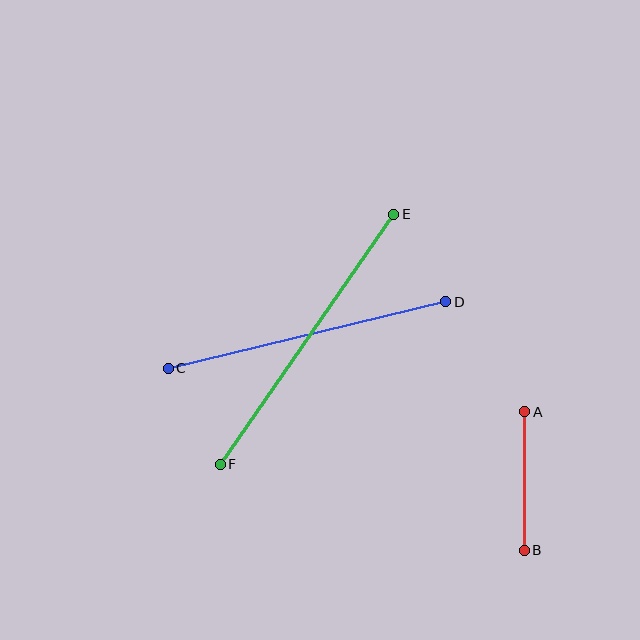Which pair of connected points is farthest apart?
Points E and F are farthest apart.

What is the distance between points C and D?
The distance is approximately 285 pixels.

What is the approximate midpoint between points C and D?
The midpoint is at approximately (307, 335) pixels.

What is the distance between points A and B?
The distance is approximately 138 pixels.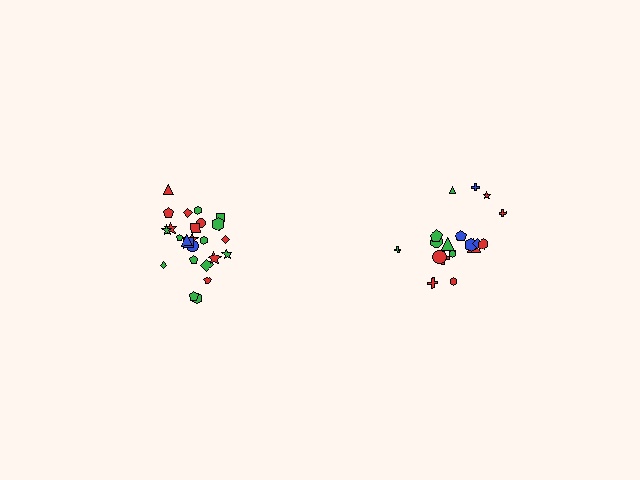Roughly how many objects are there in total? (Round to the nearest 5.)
Roughly 45 objects in total.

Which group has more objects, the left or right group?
The left group.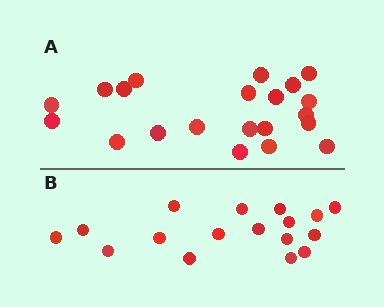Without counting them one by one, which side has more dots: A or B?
Region A (the top region) has more dots.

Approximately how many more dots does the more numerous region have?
Region A has about 4 more dots than region B.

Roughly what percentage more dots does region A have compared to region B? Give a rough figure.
About 25% more.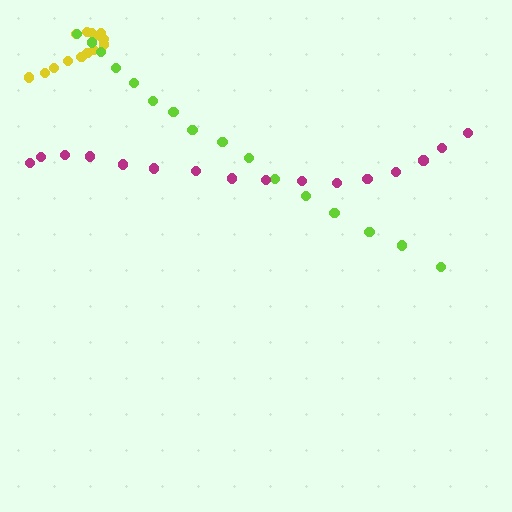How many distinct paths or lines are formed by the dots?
There are 3 distinct paths.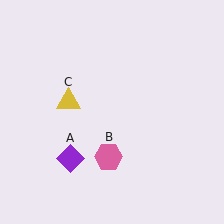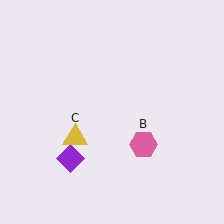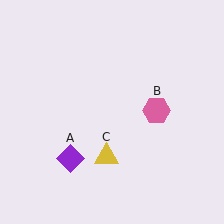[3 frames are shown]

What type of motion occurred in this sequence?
The pink hexagon (object B), yellow triangle (object C) rotated counterclockwise around the center of the scene.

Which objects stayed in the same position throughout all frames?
Purple diamond (object A) remained stationary.